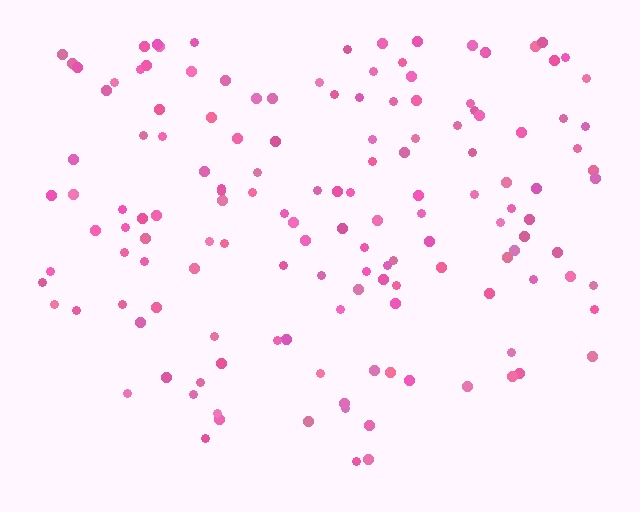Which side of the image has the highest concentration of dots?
The top.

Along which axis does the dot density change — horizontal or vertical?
Vertical.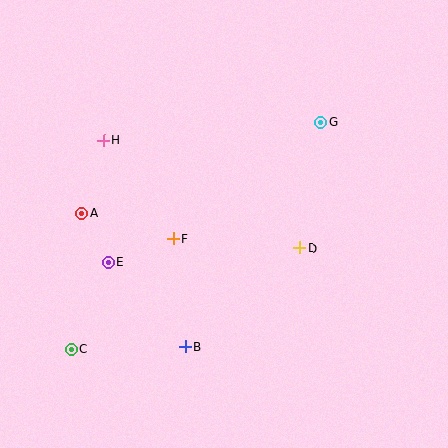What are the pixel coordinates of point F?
Point F is at (173, 239).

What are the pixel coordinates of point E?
Point E is at (108, 262).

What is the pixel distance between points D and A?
The distance between D and A is 220 pixels.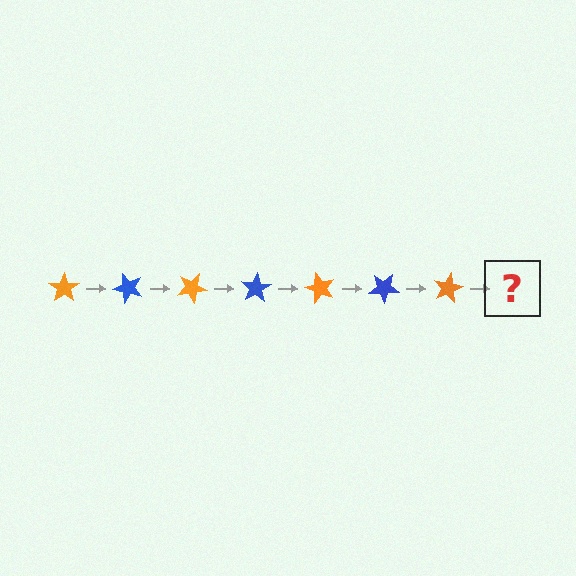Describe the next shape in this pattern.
It should be a blue star, rotated 350 degrees from the start.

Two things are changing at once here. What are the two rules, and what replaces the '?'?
The two rules are that it rotates 50 degrees each step and the color cycles through orange and blue. The '?' should be a blue star, rotated 350 degrees from the start.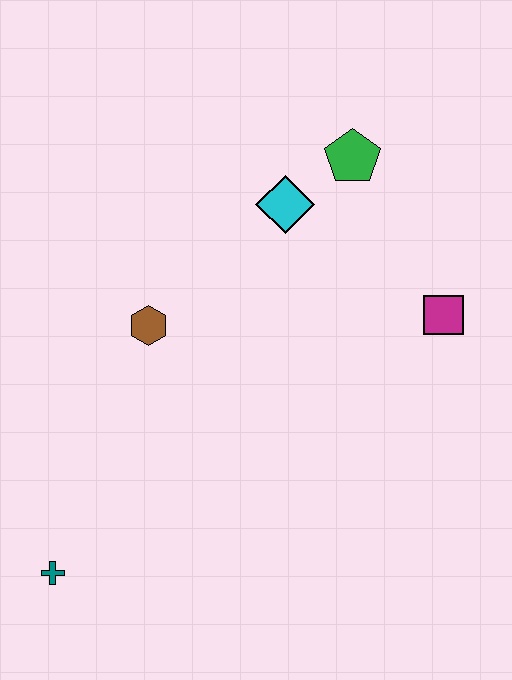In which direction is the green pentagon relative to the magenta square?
The green pentagon is above the magenta square.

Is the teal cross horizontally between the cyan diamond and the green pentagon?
No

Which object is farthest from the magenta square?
The teal cross is farthest from the magenta square.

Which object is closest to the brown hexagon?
The cyan diamond is closest to the brown hexagon.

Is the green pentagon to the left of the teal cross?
No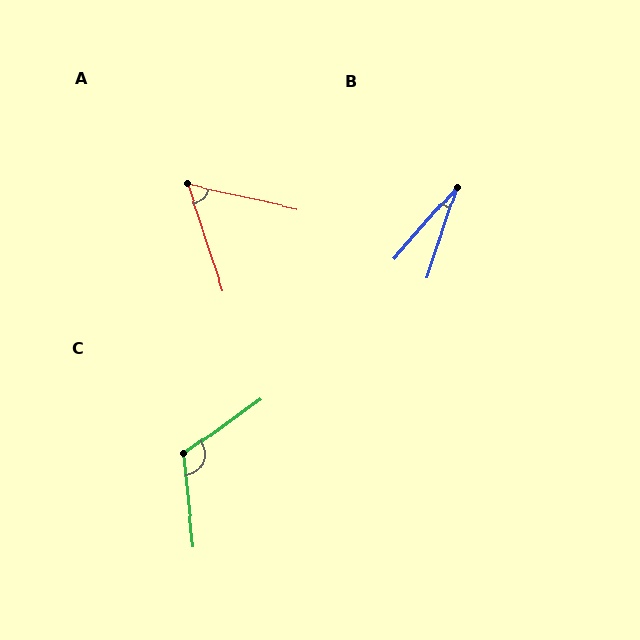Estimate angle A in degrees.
Approximately 60 degrees.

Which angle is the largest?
C, at approximately 120 degrees.